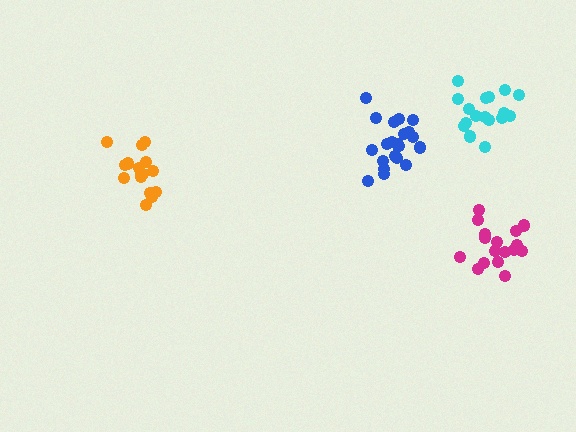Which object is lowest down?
The magenta cluster is bottommost.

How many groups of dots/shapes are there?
There are 4 groups.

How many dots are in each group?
Group 1: 17 dots, Group 2: 16 dots, Group 3: 17 dots, Group 4: 21 dots (71 total).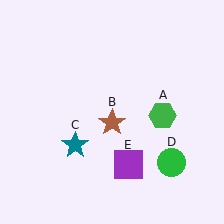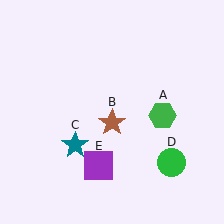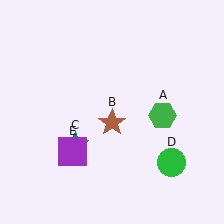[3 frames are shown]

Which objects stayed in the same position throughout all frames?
Green hexagon (object A) and brown star (object B) and teal star (object C) and green circle (object D) remained stationary.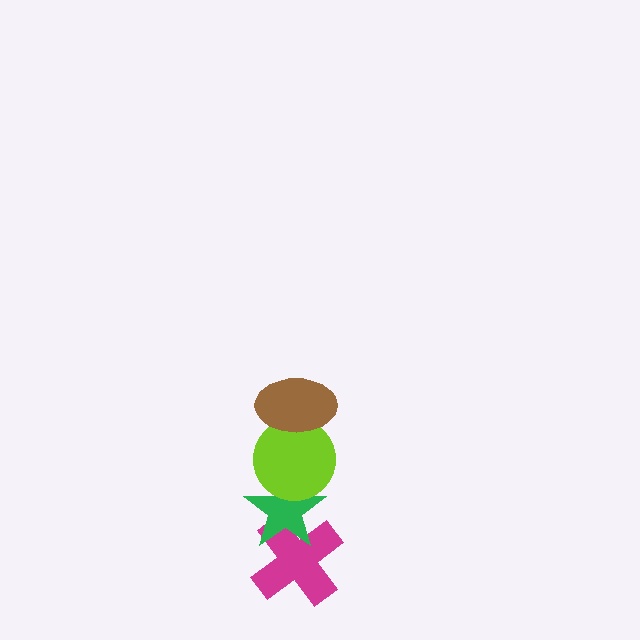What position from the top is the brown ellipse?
The brown ellipse is 1st from the top.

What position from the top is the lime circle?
The lime circle is 2nd from the top.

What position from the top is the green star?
The green star is 3rd from the top.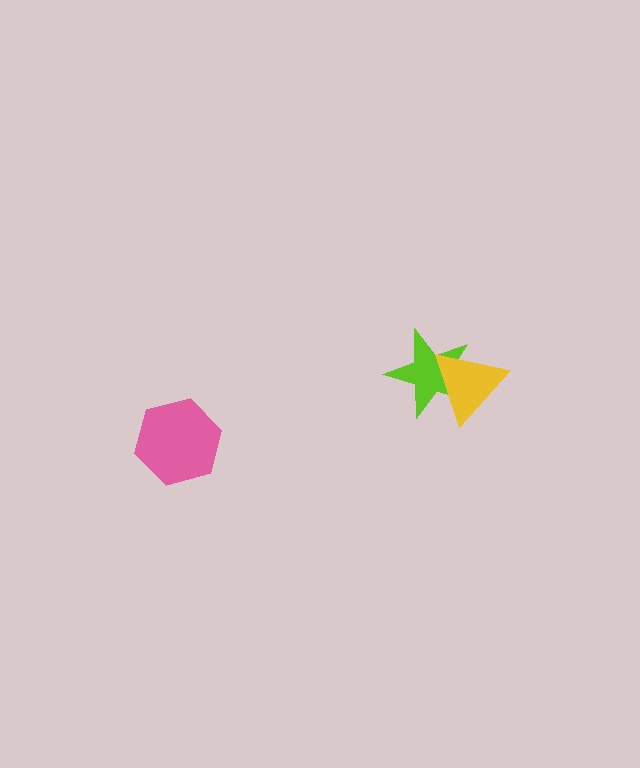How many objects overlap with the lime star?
1 object overlaps with the lime star.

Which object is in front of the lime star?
The yellow triangle is in front of the lime star.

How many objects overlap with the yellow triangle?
1 object overlaps with the yellow triangle.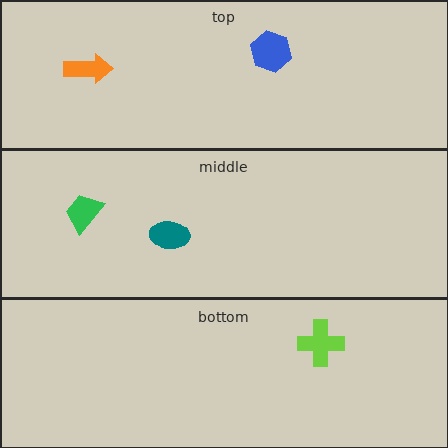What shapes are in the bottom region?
The lime cross.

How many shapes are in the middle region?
2.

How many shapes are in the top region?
2.